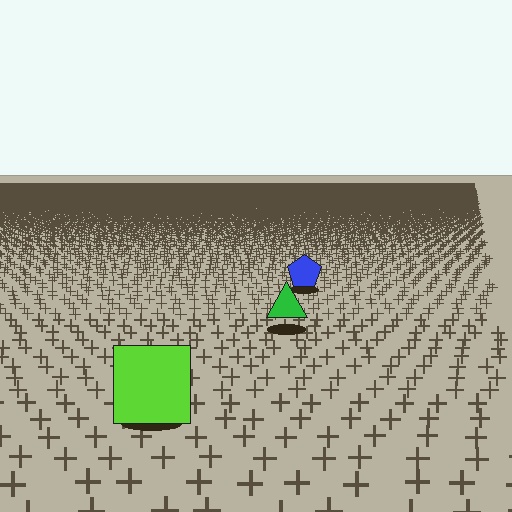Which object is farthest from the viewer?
The blue pentagon is farthest from the viewer. It appears smaller and the ground texture around it is denser.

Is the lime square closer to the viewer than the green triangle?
Yes. The lime square is closer — you can tell from the texture gradient: the ground texture is coarser near it.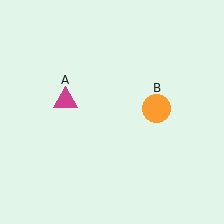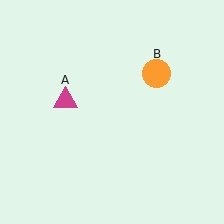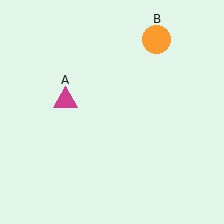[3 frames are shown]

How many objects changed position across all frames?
1 object changed position: orange circle (object B).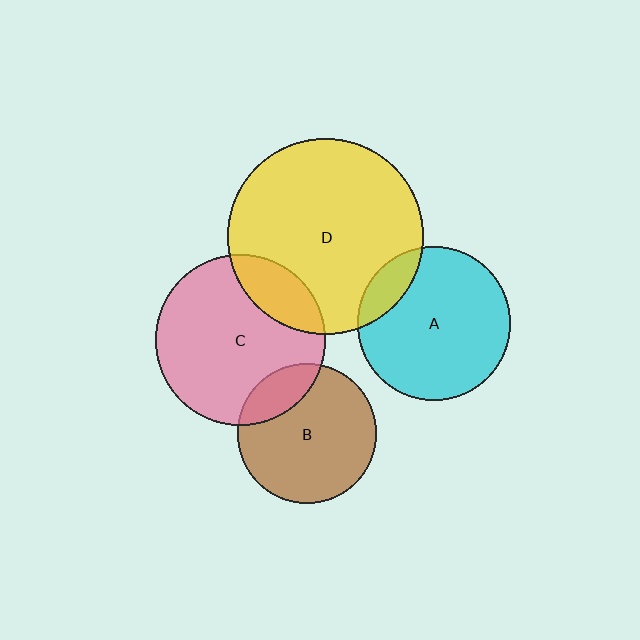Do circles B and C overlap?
Yes.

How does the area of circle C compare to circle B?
Approximately 1.5 times.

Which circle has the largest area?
Circle D (yellow).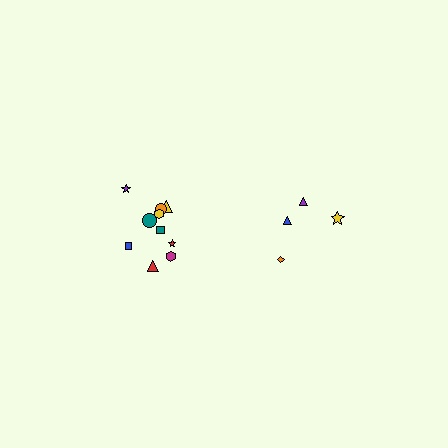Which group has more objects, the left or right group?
The left group.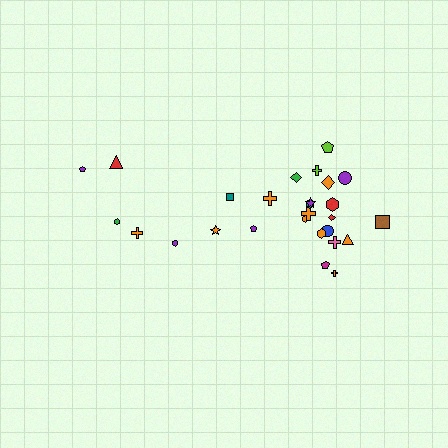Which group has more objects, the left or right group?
The right group.